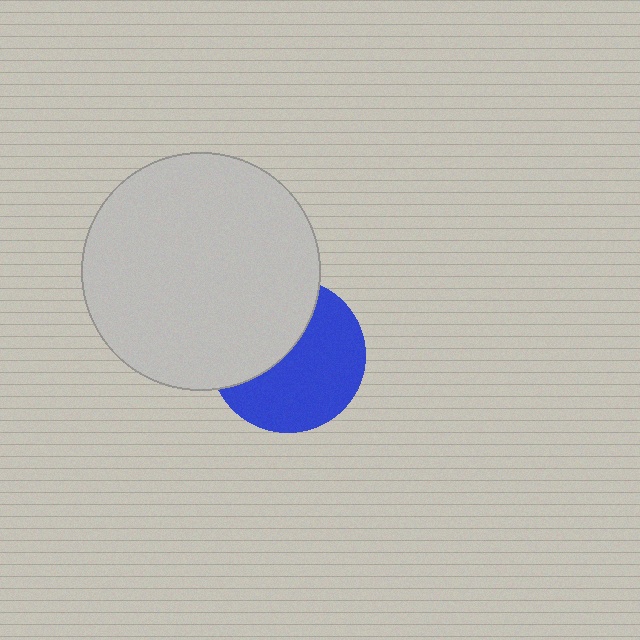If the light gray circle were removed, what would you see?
You would see the complete blue circle.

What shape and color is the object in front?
The object in front is a light gray circle.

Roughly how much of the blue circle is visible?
About half of it is visible (roughly 58%).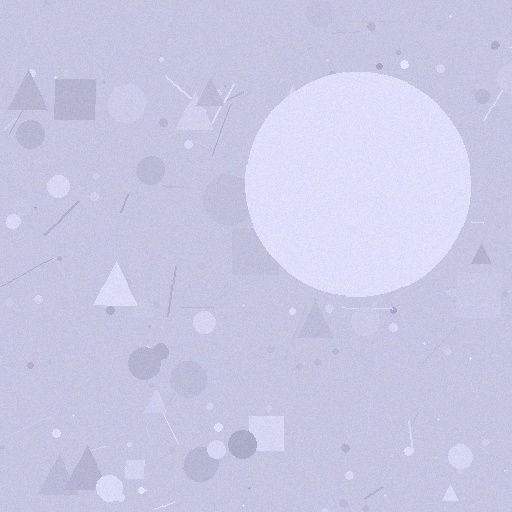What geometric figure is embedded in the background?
A circle is embedded in the background.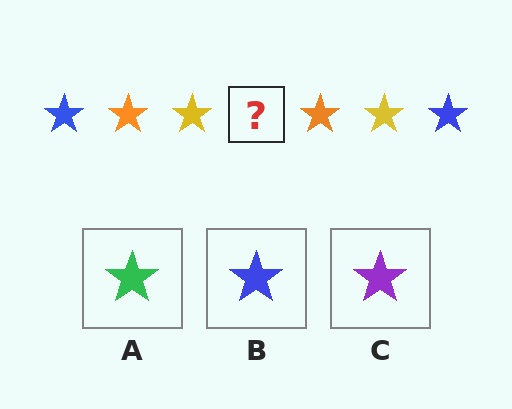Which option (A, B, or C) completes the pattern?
B.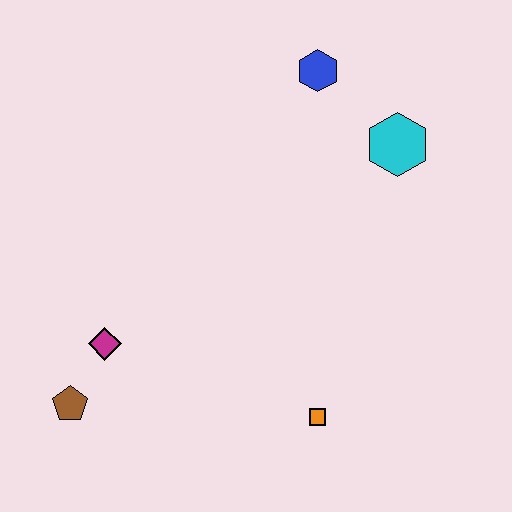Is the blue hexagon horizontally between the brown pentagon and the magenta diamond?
No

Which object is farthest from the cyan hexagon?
The brown pentagon is farthest from the cyan hexagon.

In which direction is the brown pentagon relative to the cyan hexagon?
The brown pentagon is to the left of the cyan hexagon.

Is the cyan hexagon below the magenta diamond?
No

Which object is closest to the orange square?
The magenta diamond is closest to the orange square.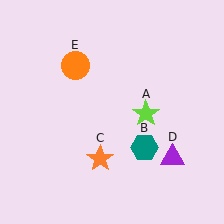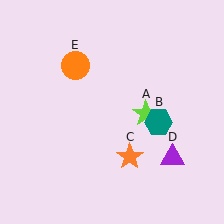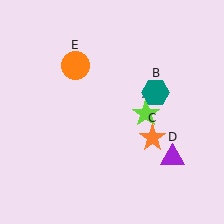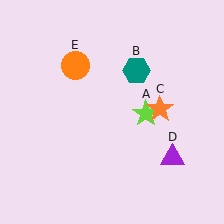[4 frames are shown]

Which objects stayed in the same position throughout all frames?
Lime star (object A) and purple triangle (object D) and orange circle (object E) remained stationary.